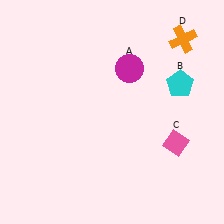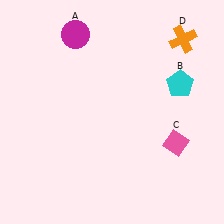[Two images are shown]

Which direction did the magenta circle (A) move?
The magenta circle (A) moved left.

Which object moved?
The magenta circle (A) moved left.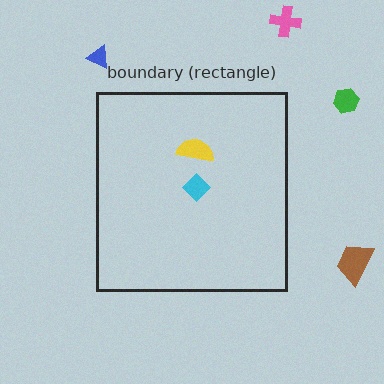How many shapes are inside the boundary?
2 inside, 4 outside.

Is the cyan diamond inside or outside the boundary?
Inside.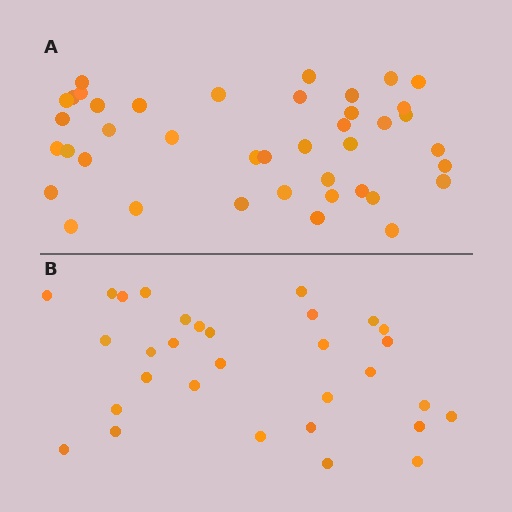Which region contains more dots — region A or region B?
Region A (the top region) has more dots.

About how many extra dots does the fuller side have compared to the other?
Region A has roughly 10 or so more dots than region B.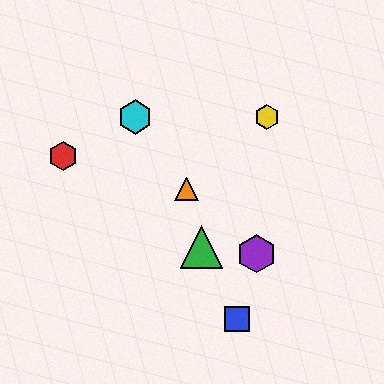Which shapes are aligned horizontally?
The yellow hexagon, the cyan hexagon are aligned horizontally.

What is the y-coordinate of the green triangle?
The green triangle is at y≈247.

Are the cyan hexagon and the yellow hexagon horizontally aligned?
Yes, both are at y≈117.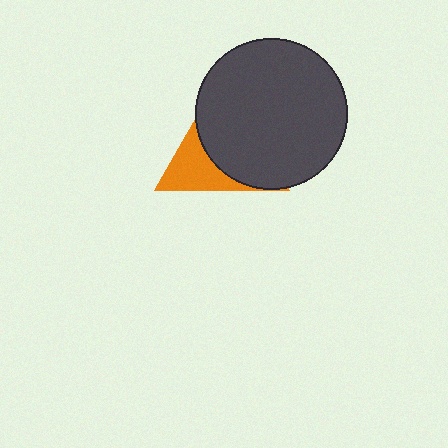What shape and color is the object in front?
The object in front is a dark gray circle.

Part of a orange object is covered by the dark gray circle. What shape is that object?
It is a triangle.